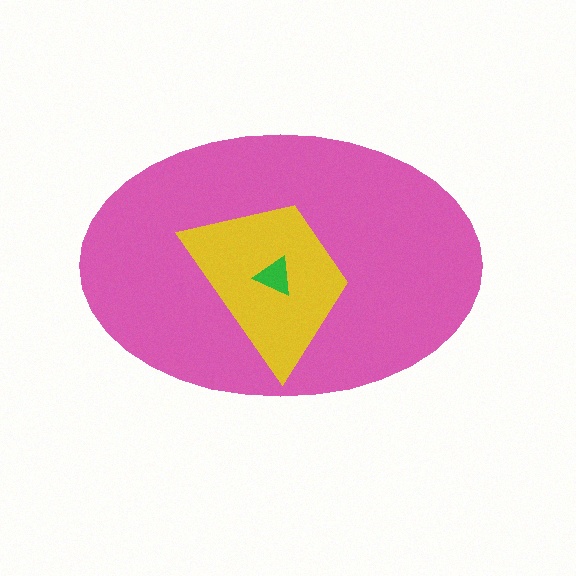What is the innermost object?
The green triangle.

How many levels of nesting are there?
3.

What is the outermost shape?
The pink ellipse.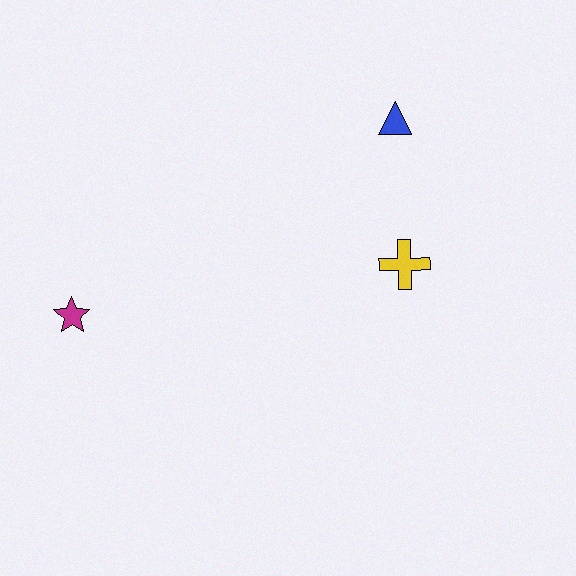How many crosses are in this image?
There is 1 cross.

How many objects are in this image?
There are 3 objects.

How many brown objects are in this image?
There are no brown objects.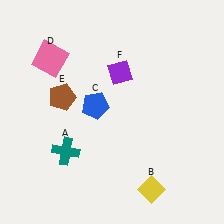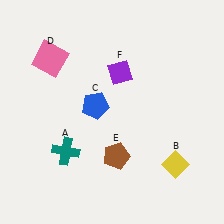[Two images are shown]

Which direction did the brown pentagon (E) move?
The brown pentagon (E) moved down.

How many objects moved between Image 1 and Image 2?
2 objects moved between the two images.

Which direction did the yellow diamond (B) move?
The yellow diamond (B) moved up.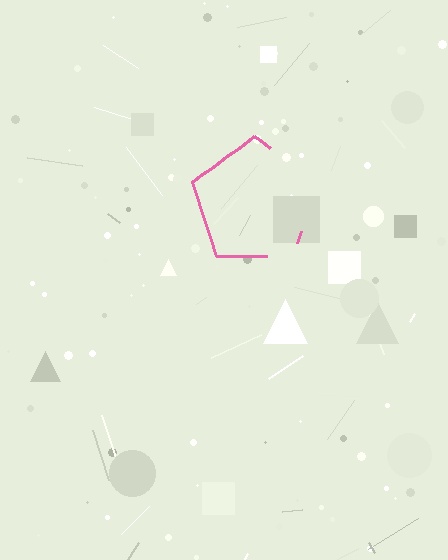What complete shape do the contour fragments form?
The contour fragments form a pentagon.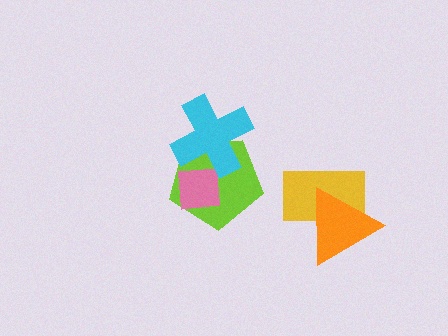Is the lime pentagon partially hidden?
Yes, it is partially covered by another shape.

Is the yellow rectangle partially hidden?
Yes, it is partially covered by another shape.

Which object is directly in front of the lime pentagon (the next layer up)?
The pink square is directly in front of the lime pentagon.